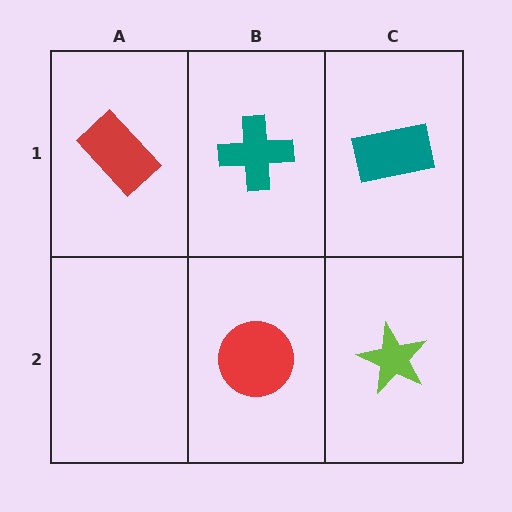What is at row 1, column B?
A teal cross.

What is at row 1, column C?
A teal rectangle.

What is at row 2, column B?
A red circle.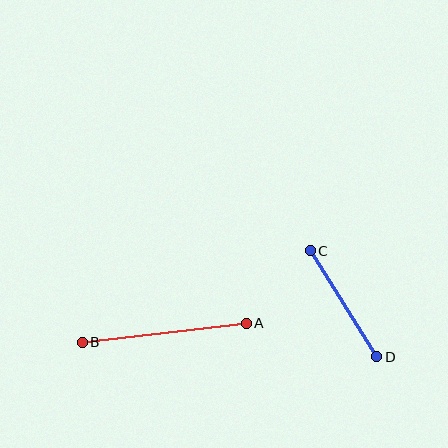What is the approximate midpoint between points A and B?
The midpoint is at approximately (164, 333) pixels.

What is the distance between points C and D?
The distance is approximately 125 pixels.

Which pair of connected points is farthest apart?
Points A and B are farthest apart.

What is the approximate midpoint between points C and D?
The midpoint is at approximately (344, 304) pixels.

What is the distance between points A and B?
The distance is approximately 165 pixels.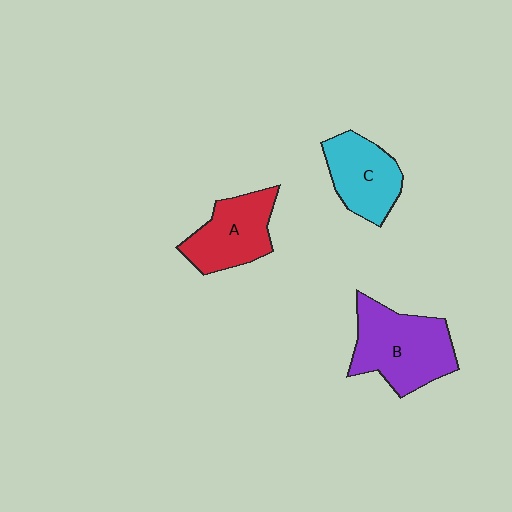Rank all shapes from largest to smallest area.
From largest to smallest: B (purple), A (red), C (cyan).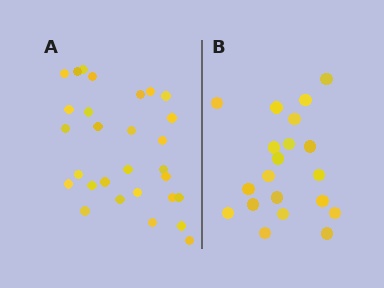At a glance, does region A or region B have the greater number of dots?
Region A (the left region) has more dots.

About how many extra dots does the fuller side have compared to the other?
Region A has roughly 8 or so more dots than region B.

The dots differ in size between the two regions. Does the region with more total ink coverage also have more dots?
No. Region B has more total ink coverage because its dots are larger, but region A actually contains more individual dots. Total area can be misleading — the number of items is what matters here.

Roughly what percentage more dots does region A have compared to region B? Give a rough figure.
About 45% more.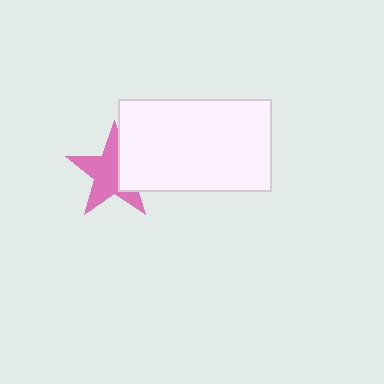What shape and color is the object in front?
The object in front is a white rectangle.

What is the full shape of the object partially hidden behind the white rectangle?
The partially hidden object is a pink star.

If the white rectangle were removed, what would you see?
You would see the complete pink star.